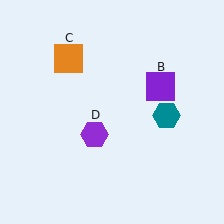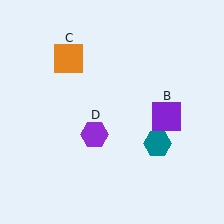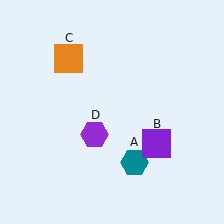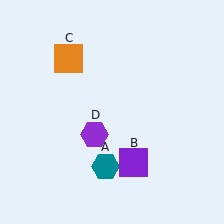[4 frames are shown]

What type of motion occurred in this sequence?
The teal hexagon (object A), purple square (object B) rotated clockwise around the center of the scene.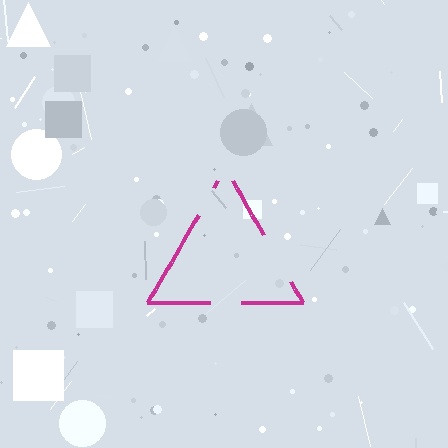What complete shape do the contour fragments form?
The contour fragments form a triangle.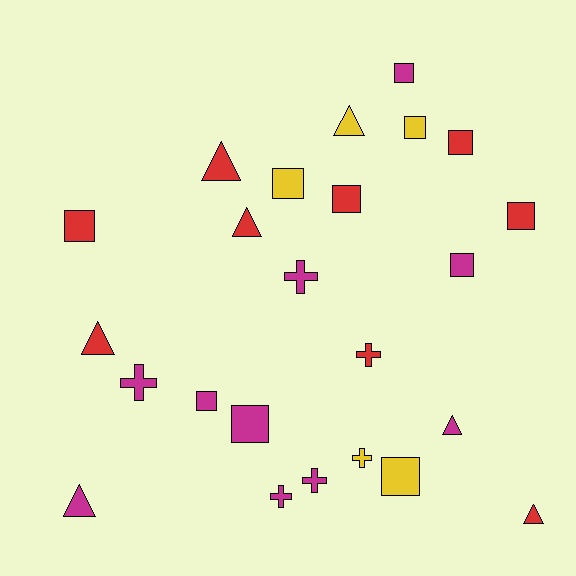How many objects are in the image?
There are 24 objects.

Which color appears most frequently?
Magenta, with 10 objects.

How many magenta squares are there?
There are 4 magenta squares.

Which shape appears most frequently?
Square, with 11 objects.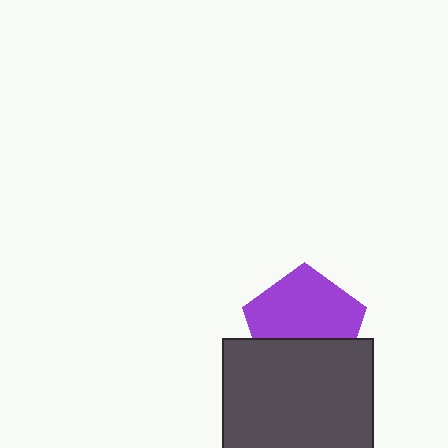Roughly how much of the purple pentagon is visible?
About half of it is visible (roughly 61%).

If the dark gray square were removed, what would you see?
You would see the complete purple pentagon.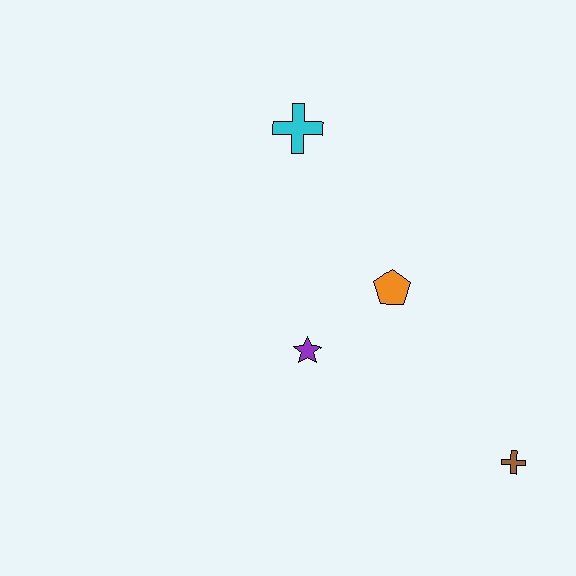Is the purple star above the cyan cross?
No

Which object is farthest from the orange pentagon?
The brown cross is farthest from the orange pentagon.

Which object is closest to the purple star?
The orange pentagon is closest to the purple star.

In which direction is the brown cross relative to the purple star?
The brown cross is to the right of the purple star.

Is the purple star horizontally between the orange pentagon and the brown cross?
No